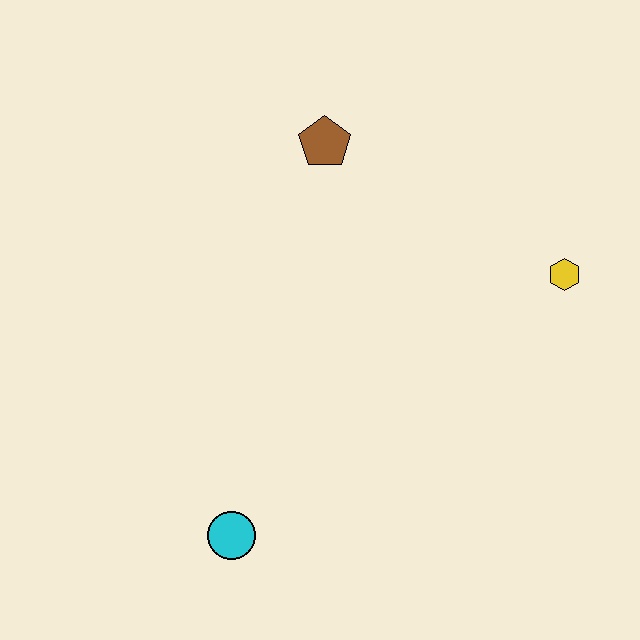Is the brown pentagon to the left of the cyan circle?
No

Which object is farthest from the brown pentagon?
The cyan circle is farthest from the brown pentagon.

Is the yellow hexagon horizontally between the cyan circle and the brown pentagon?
No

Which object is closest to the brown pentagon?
The yellow hexagon is closest to the brown pentagon.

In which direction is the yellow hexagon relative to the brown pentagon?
The yellow hexagon is to the right of the brown pentagon.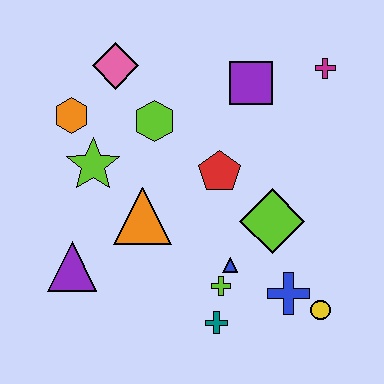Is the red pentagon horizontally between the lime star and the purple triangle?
No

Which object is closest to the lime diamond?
The blue triangle is closest to the lime diamond.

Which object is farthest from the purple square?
The purple triangle is farthest from the purple square.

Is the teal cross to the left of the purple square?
Yes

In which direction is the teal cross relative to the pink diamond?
The teal cross is below the pink diamond.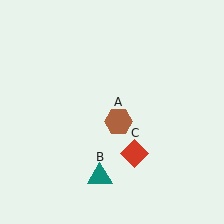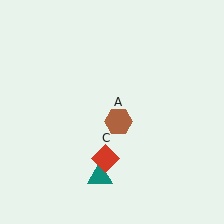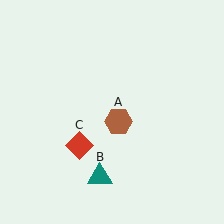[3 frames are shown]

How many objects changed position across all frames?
1 object changed position: red diamond (object C).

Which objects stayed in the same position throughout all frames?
Brown hexagon (object A) and teal triangle (object B) remained stationary.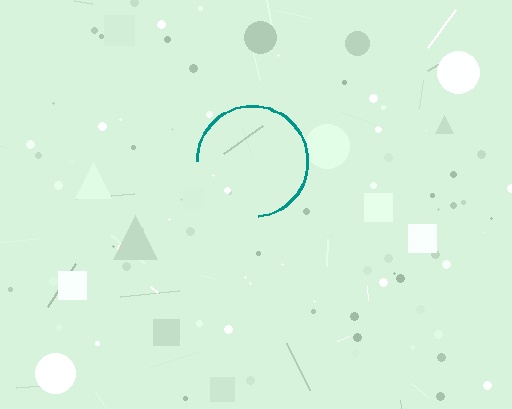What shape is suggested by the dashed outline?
The dashed outline suggests a circle.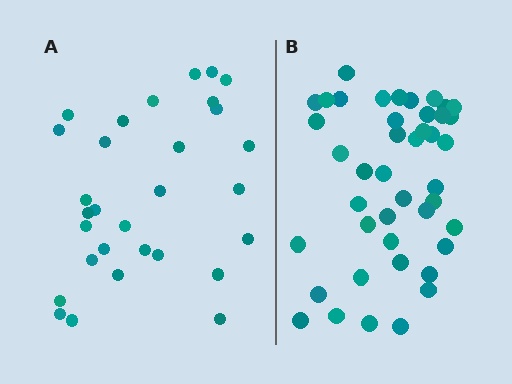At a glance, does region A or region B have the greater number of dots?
Region B (the right region) has more dots.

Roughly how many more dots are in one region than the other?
Region B has approximately 15 more dots than region A.